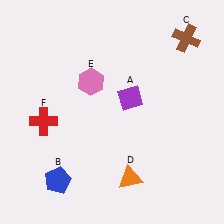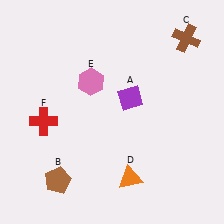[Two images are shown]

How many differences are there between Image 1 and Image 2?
There is 1 difference between the two images.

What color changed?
The pentagon (B) changed from blue in Image 1 to brown in Image 2.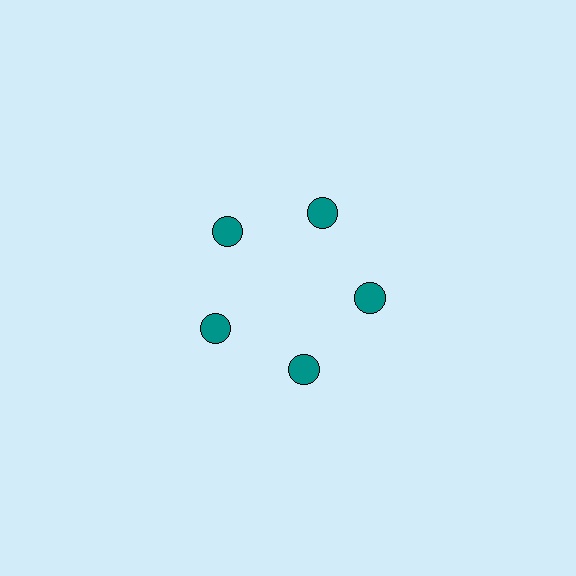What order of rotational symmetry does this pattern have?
This pattern has 5-fold rotational symmetry.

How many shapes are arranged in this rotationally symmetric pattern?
There are 5 shapes, arranged in 5 groups of 1.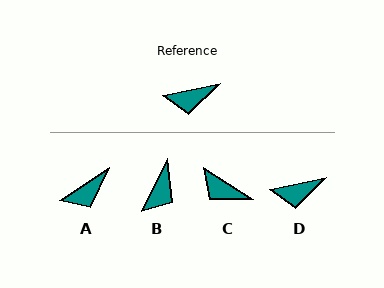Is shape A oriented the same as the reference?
No, it is off by about 21 degrees.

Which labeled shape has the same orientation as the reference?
D.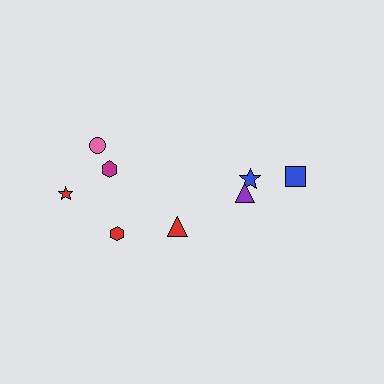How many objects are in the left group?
There are 5 objects.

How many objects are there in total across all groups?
There are 8 objects.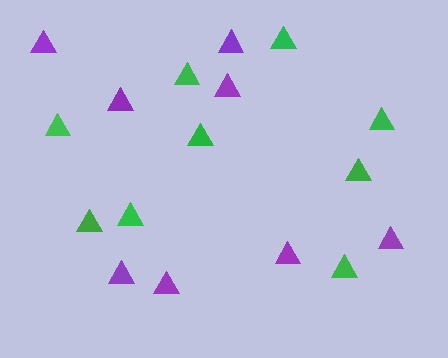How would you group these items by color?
There are 2 groups: one group of green triangles (9) and one group of purple triangles (8).